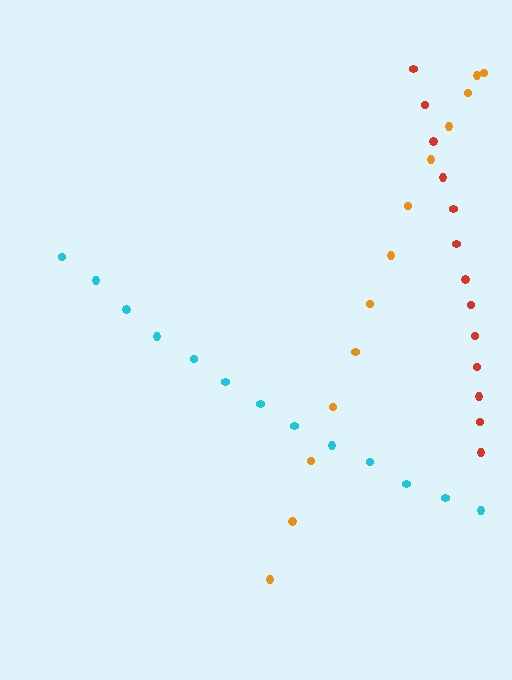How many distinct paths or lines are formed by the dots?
There are 3 distinct paths.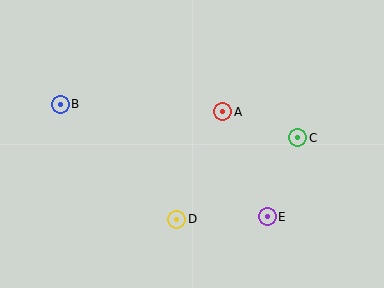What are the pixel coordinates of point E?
Point E is at (267, 217).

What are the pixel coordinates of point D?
Point D is at (177, 219).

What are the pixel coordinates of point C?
Point C is at (298, 138).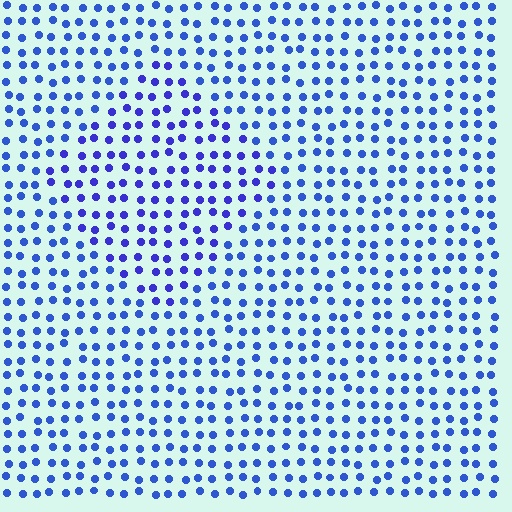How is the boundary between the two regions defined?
The boundary is defined purely by a slight shift in hue (about 19 degrees). Spacing, size, and orientation are identical on both sides.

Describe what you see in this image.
The image is filled with small blue elements in a uniform arrangement. A diamond-shaped region is visible where the elements are tinted to a slightly different hue, forming a subtle color boundary.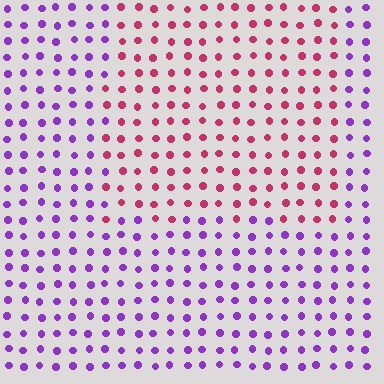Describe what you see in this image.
The image is filled with small purple elements in a uniform arrangement. A rectangle-shaped region is visible where the elements are tinted to a slightly different hue, forming a subtle color boundary.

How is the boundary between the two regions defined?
The boundary is defined purely by a slight shift in hue (about 59 degrees). Spacing, size, and orientation are identical on both sides.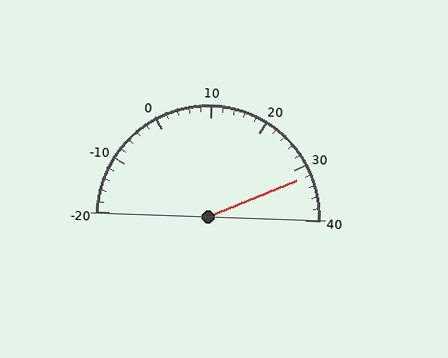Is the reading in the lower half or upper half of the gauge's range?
The reading is in the upper half of the range (-20 to 40).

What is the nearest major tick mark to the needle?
The nearest major tick mark is 30.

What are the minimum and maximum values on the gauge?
The gauge ranges from -20 to 40.